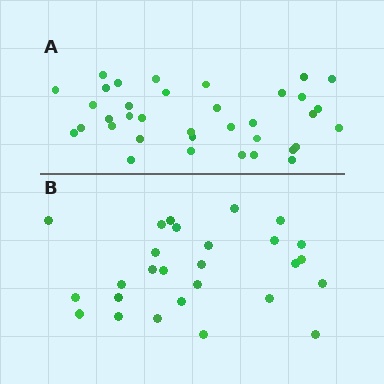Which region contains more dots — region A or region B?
Region A (the top region) has more dots.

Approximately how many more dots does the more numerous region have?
Region A has roughly 8 or so more dots than region B.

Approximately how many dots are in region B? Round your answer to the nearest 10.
About 30 dots. (The exact count is 27, which rounds to 30.)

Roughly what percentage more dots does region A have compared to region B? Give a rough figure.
About 35% more.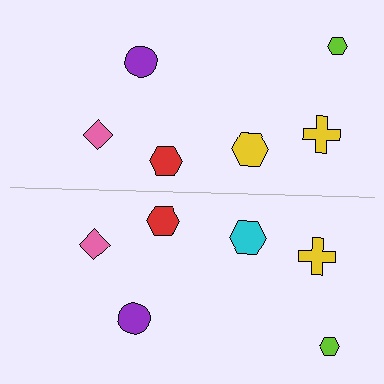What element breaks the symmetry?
The cyan hexagon on the bottom side breaks the symmetry — its mirror counterpart is yellow.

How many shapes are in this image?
There are 12 shapes in this image.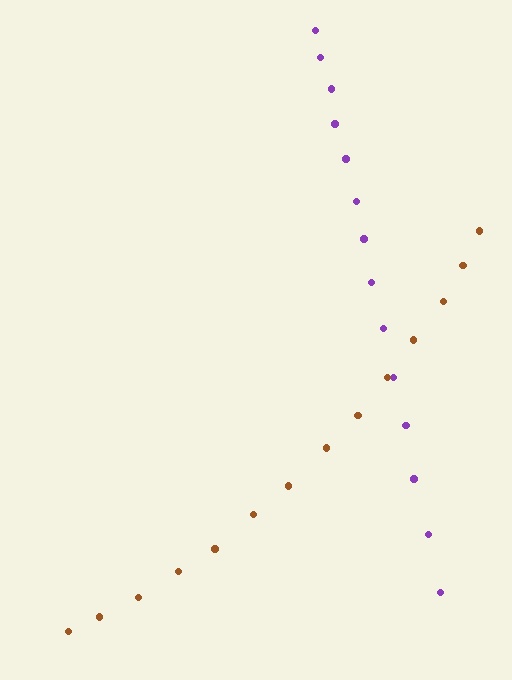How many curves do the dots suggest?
There are 2 distinct paths.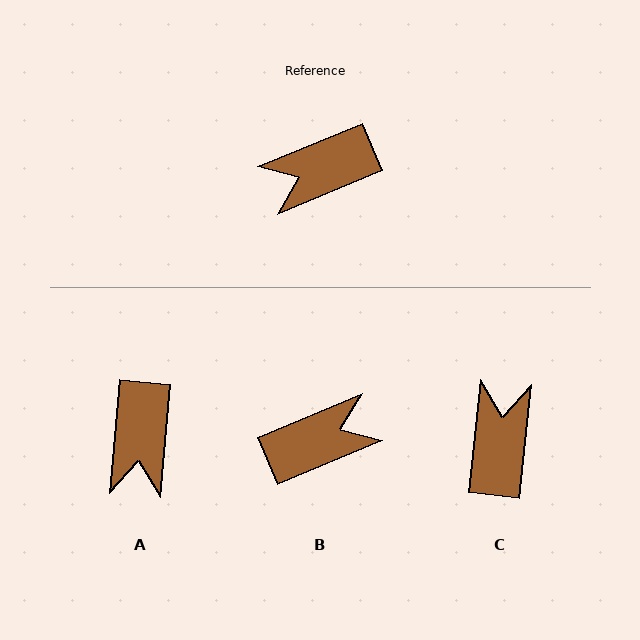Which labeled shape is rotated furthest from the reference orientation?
B, about 179 degrees away.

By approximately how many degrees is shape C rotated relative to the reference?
Approximately 118 degrees clockwise.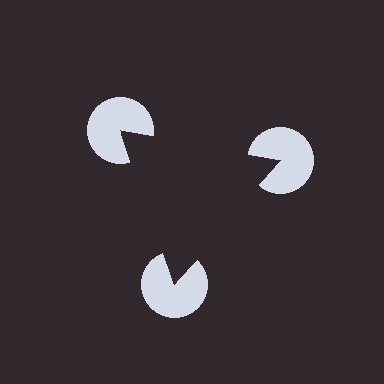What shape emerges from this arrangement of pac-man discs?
An illusory triangle — its edges are inferred from the aligned wedge cuts in the pac-man discs, not physically drawn.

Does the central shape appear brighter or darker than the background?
It typically appears slightly darker than the background, even though no actual brightness change is drawn.